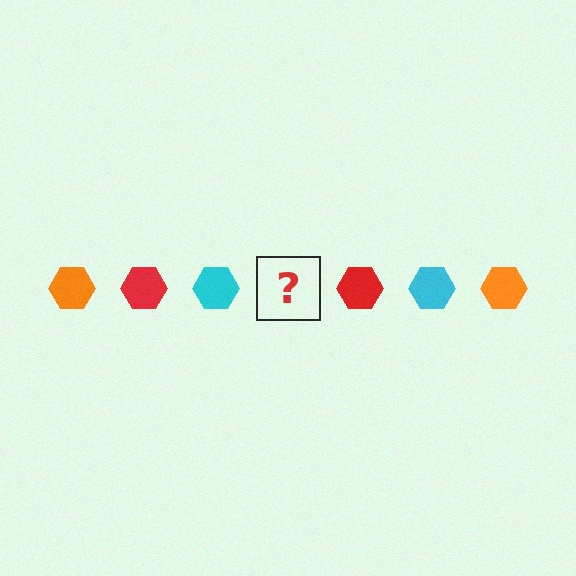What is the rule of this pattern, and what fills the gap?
The rule is that the pattern cycles through orange, red, cyan hexagons. The gap should be filled with an orange hexagon.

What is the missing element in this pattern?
The missing element is an orange hexagon.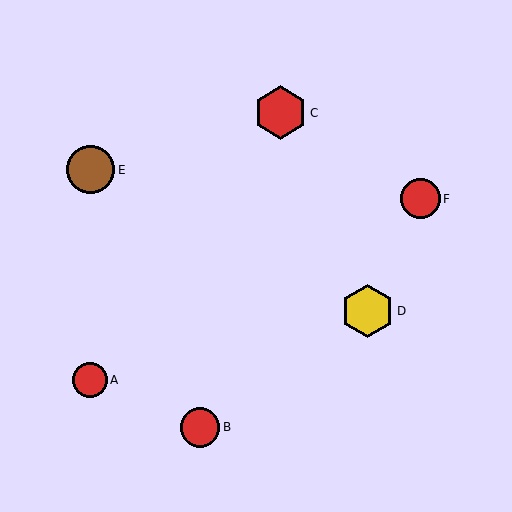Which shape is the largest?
The red hexagon (labeled C) is the largest.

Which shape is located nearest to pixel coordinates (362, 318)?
The yellow hexagon (labeled D) at (367, 311) is nearest to that location.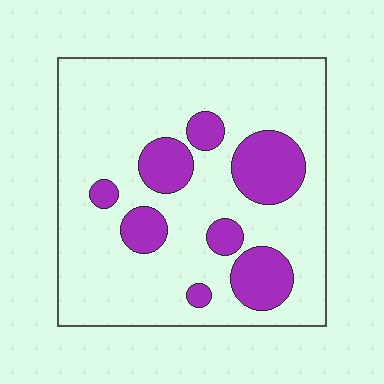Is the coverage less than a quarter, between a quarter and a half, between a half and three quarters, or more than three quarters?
Less than a quarter.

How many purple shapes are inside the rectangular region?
8.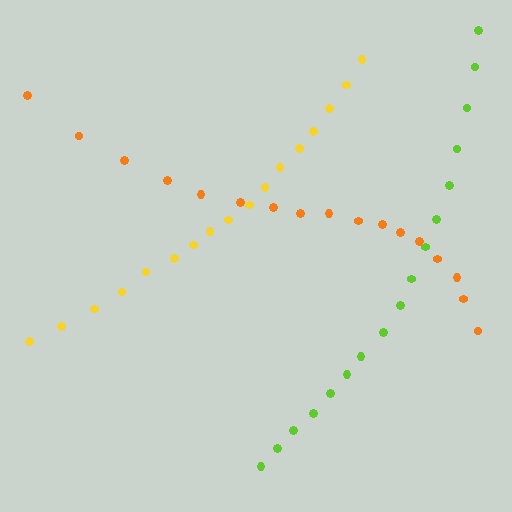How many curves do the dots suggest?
There are 3 distinct paths.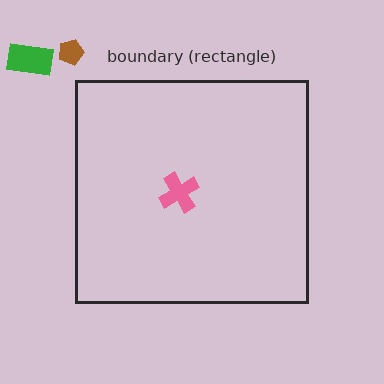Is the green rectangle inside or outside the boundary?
Outside.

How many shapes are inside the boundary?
1 inside, 2 outside.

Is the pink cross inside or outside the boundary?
Inside.